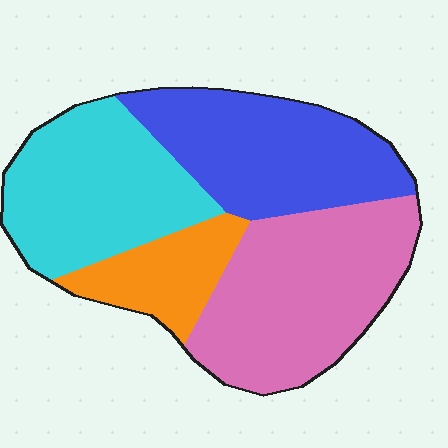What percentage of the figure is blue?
Blue takes up about one quarter (1/4) of the figure.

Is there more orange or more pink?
Pink.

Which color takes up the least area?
Orange, at roughly 15%.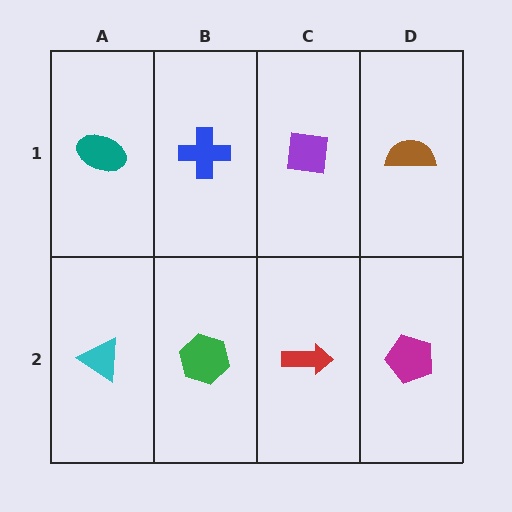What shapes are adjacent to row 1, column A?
A cyan triangle (row 2, column A), a blue cross (row 1, column B).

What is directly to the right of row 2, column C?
A magenta pentagon.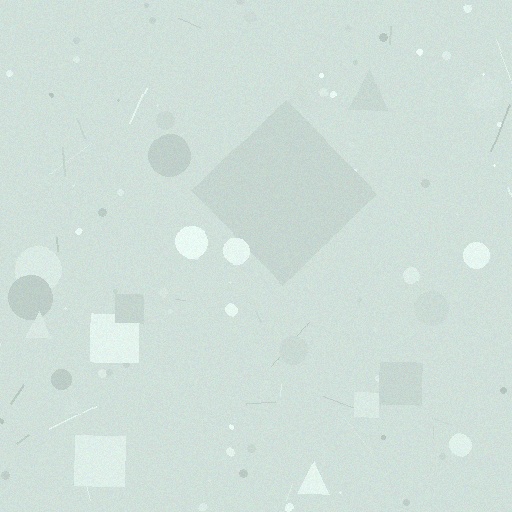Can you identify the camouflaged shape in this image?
The camouflaged shape is a diamond.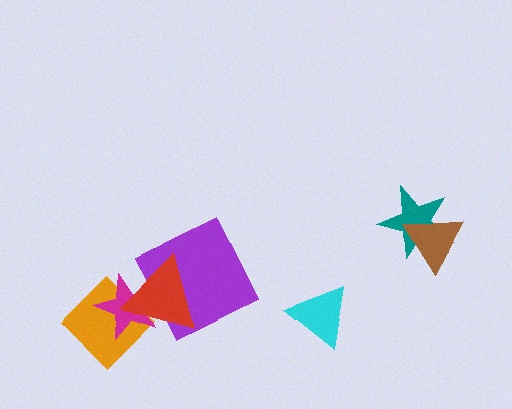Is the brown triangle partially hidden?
No, no other shape covers it.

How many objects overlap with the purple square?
1 object overlaps with the purple square.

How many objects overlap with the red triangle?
3 objects overlap with the red triangle.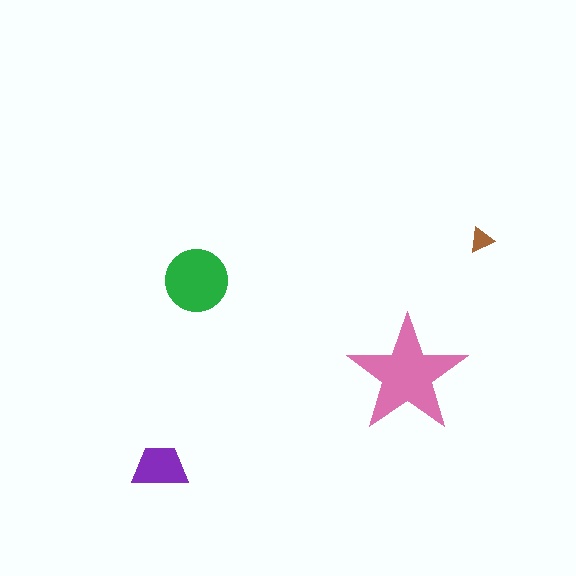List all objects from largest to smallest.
The pink star, the green circle, the purple trapezoid, the brown triangle.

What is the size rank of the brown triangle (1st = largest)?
4th.